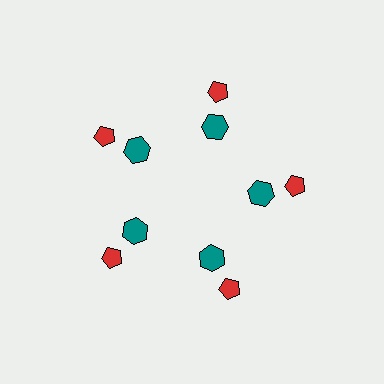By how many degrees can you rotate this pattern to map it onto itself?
The pattern maps onto itself every 72 degrees of rotation.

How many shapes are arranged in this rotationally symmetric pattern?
There are 10 shapes, arranged in 5 groups of 2.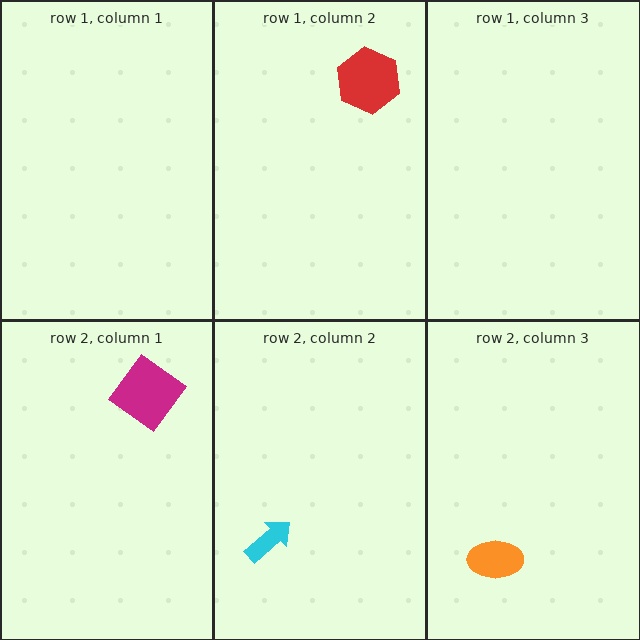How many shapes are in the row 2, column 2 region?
1.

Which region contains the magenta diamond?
The row 2, column 1 region.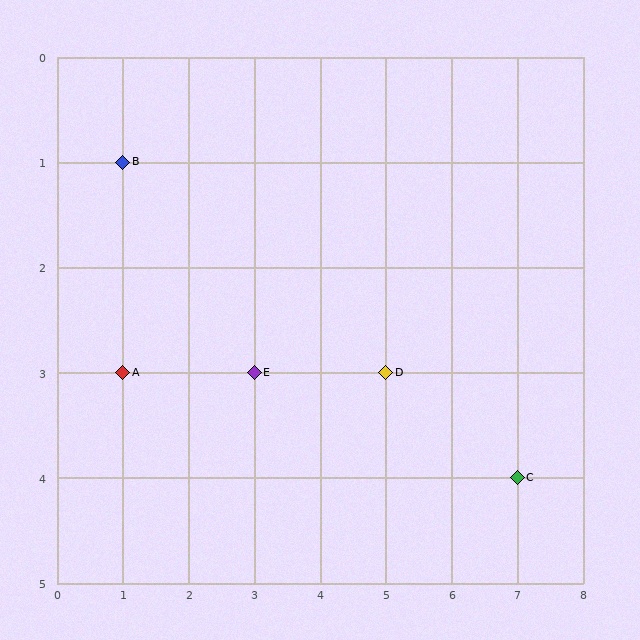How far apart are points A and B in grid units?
Points A and B are 2 rows apart.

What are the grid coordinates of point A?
Point A is at grid coordinates (1, 3).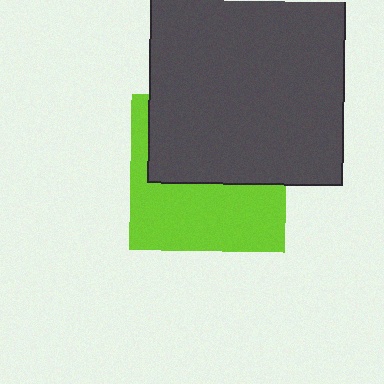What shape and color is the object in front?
The object in front is a dark gray square.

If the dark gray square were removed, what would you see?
You would see the complete lime square.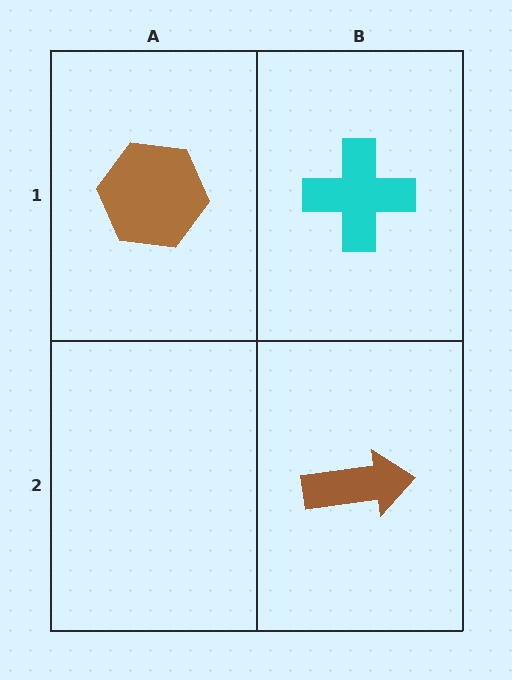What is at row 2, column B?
A brown arrow.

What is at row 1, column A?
A brown hexagon.